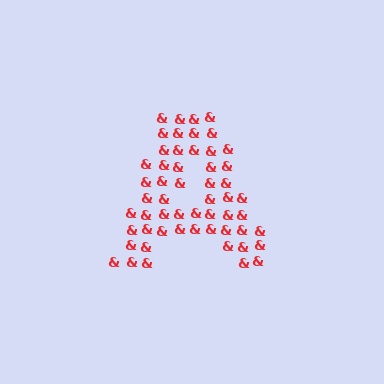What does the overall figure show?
The overall figure shows the letter A.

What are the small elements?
The small elements are ampersands.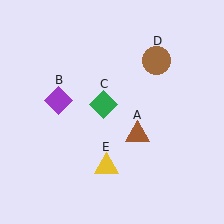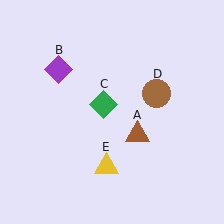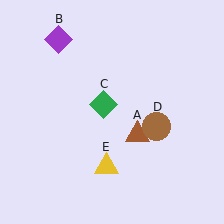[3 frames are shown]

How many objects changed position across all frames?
2 objects changed position: purple diamond (object B), brown circle (object D).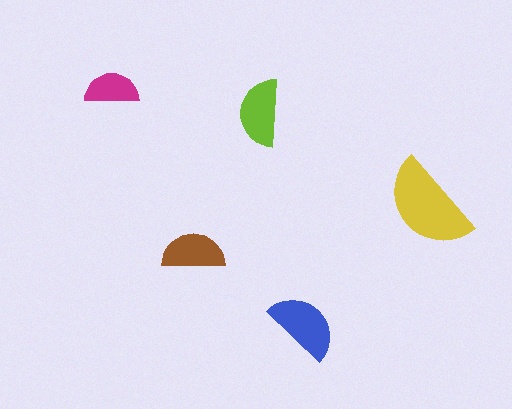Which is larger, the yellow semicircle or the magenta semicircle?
The yellow one.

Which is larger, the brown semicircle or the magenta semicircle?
The brown one.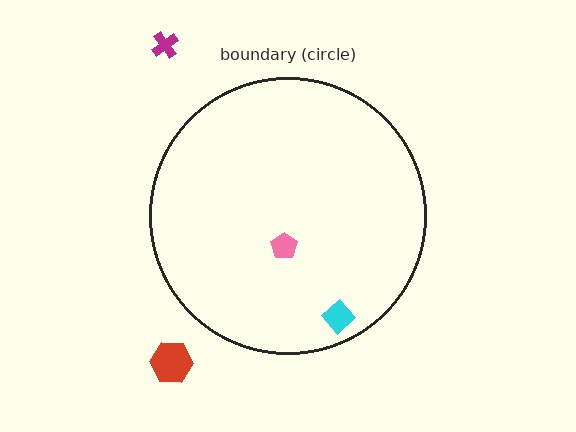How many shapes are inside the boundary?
2 inside, 2 outside.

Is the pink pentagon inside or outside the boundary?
Inside.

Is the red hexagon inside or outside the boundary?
Outside.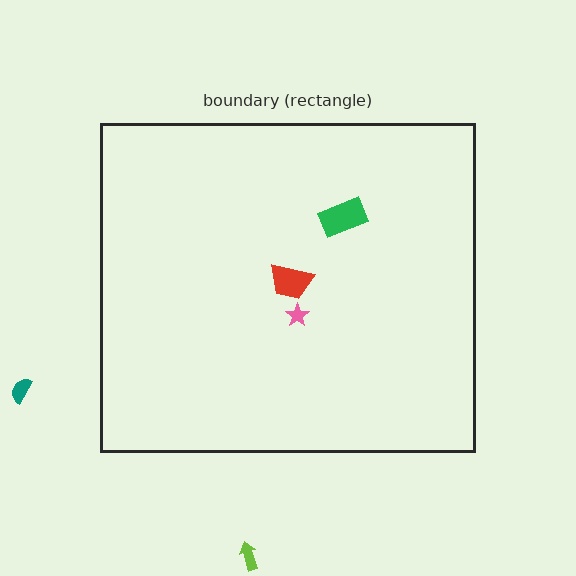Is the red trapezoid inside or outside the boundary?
Inside.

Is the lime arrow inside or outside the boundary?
Outside.